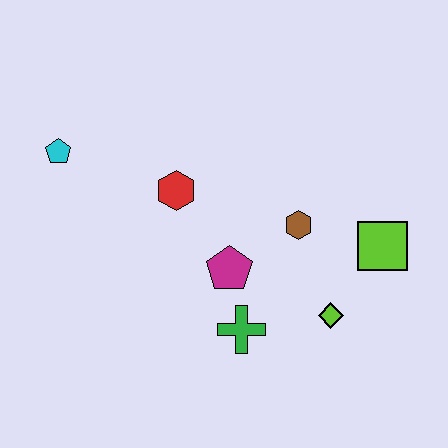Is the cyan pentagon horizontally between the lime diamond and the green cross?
No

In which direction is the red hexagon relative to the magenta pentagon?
The red hexagon is above the magenta pentagon.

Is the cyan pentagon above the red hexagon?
Yes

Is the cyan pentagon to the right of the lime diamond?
No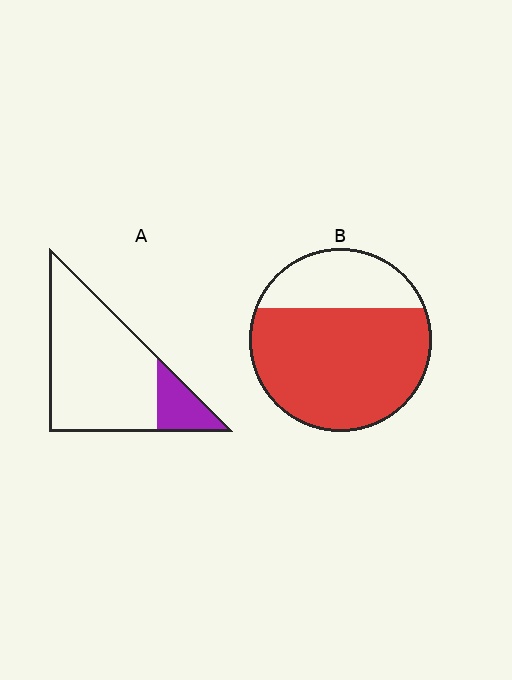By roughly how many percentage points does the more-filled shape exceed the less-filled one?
By roughly 55 percentage points (B over A).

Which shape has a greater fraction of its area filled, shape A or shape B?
Shape B.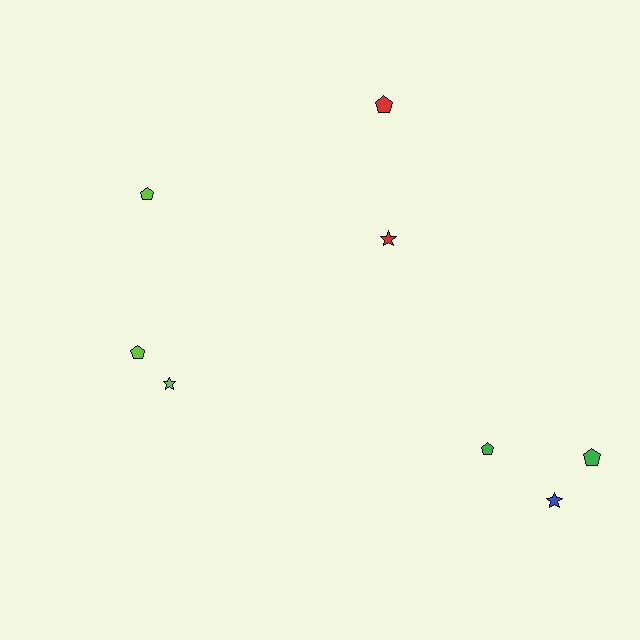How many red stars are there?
There is 1 red star.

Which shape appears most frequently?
Pentagon, with 5 objects.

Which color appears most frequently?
Lime, with 3 objects.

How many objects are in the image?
There are 8 objects.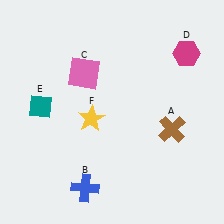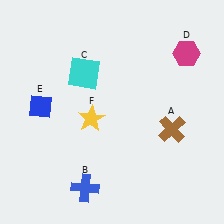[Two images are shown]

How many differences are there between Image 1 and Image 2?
There are 2 differences between the two images.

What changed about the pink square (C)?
In Image 1, C is pink. In Image 2, it changed to cyan.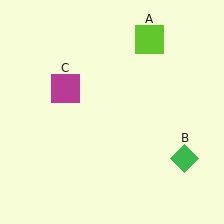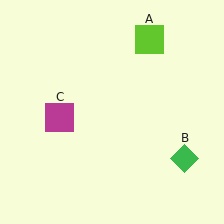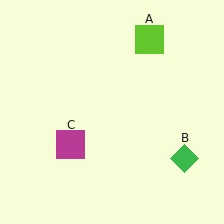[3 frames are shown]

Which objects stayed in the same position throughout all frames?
Lime square (object A) and green diamond (object B) remained stationary.